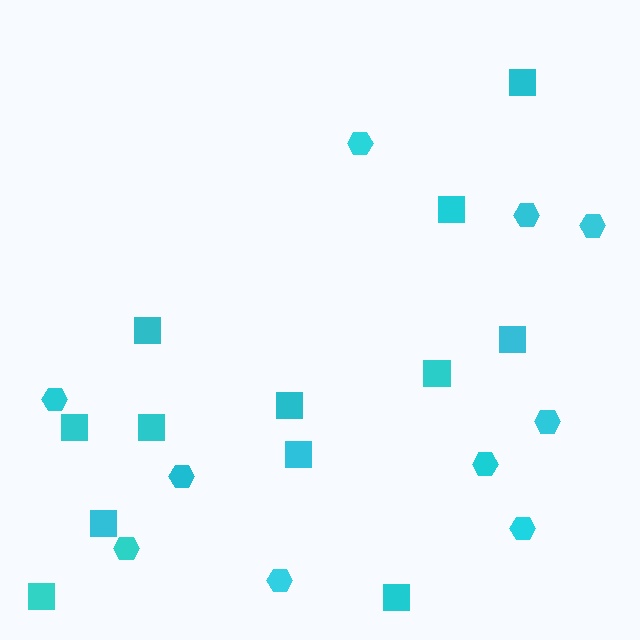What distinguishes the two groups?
There are 2 groups: one group of hexagons (10) and one group of squares (12).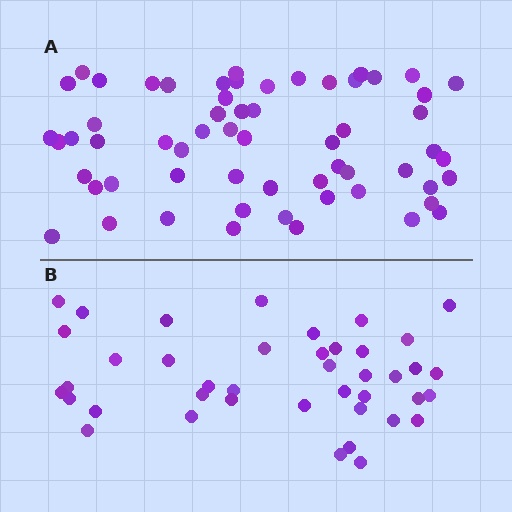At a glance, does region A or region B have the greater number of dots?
Region A (the top region) has more dots.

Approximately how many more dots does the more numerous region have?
Region A has approximately 20 more dots than region B.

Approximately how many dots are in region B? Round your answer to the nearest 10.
About 40 dots. (The exact count is 41, which rounds to 40.)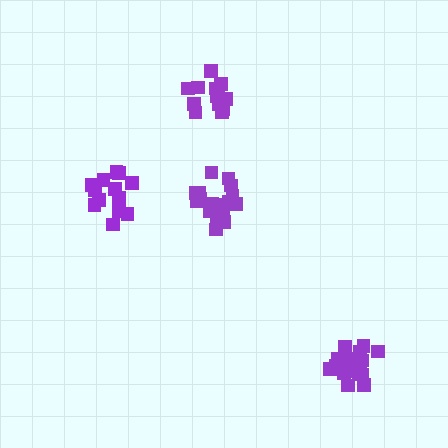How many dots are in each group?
Group 1: 15 dots, Group 2: 19 dots, Group 3: 15 dots, Group 4: 19 dots (68 total).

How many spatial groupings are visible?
There are 4 spatial groupings.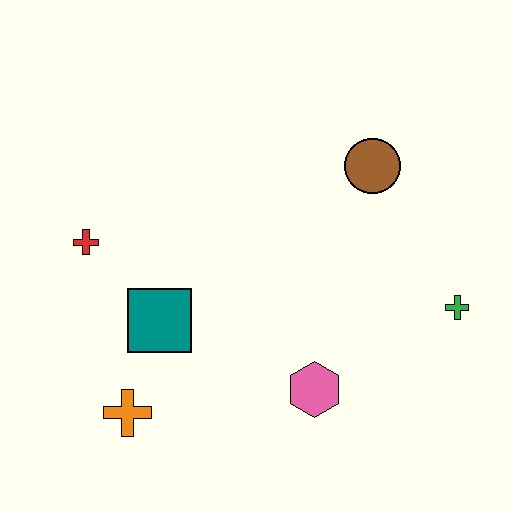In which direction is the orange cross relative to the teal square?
The orange cross is below the teal square.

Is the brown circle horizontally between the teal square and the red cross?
No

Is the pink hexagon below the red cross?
Yes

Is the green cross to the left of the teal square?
No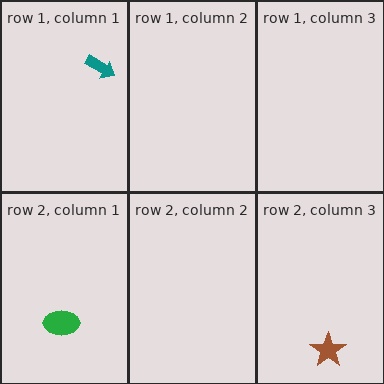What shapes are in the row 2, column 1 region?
The green ellipse.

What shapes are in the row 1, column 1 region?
The teal arrow.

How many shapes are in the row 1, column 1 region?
1.